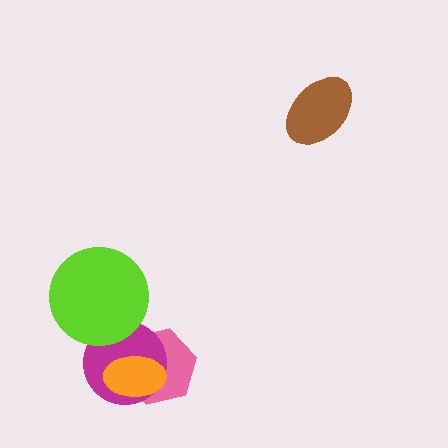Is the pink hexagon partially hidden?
Yes, it is partially covered by another shape.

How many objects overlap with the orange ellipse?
2 objects overlap with the orange ellipse.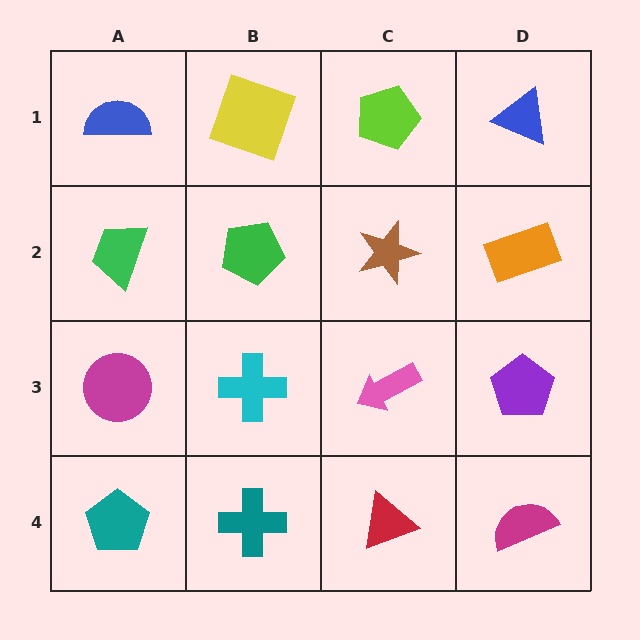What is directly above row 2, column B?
A yellow square.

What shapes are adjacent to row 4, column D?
A purple pentagon (row 3, column D), a red triangle (row 4, column C).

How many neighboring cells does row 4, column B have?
3.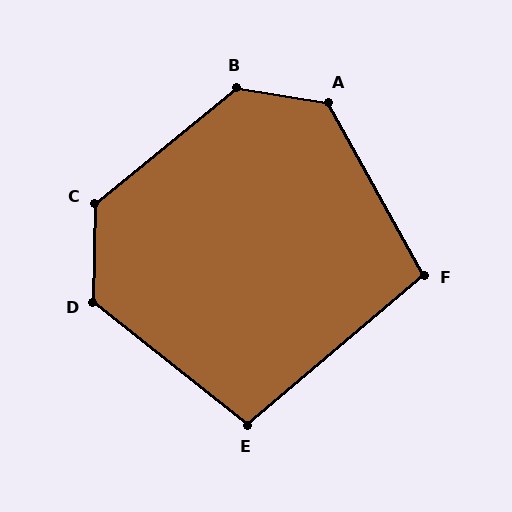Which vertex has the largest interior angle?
B, at approximately 131 degrees.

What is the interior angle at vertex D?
Approximately 127 degrees (obtuse).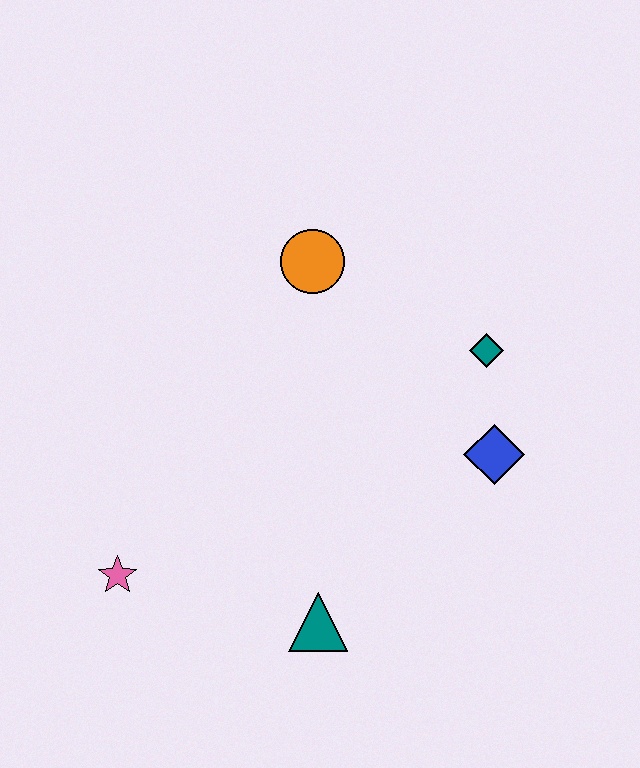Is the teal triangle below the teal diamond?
Yes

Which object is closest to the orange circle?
The teal diamond is closest to the orange circle.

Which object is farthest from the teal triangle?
The orange circle is farthest from the teal triangle.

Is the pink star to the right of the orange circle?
No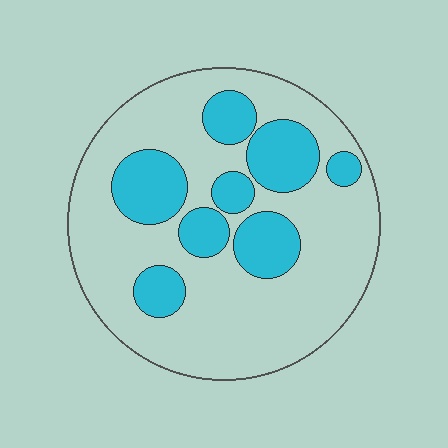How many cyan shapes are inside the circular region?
8.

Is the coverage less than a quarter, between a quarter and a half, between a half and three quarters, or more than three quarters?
Between a quarter and a half.